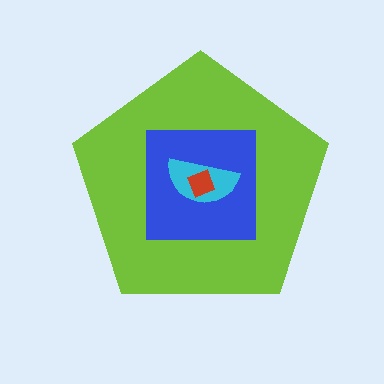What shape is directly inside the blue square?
The cyan semicircle.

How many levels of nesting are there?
4.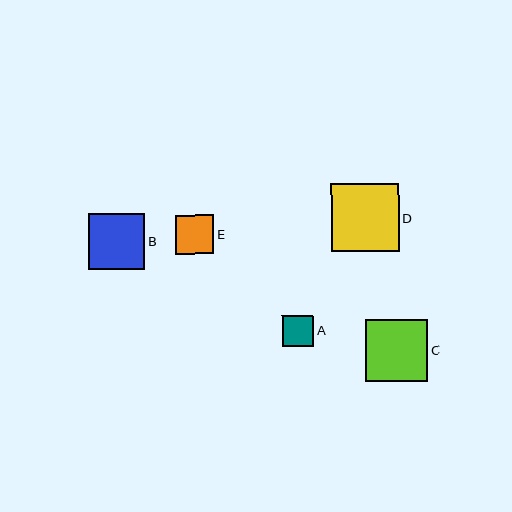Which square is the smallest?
Square A is the smallest with a size of approximately 31 pixels.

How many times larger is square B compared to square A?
Square B is approximately 1.8 times the size of square A.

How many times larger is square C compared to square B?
Square C is approximately 1.1 times the size of square B.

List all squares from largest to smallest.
From largest to smallest: D, C, B, E, A.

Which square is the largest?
Square D is the largest with a size of approximately 68 pixels.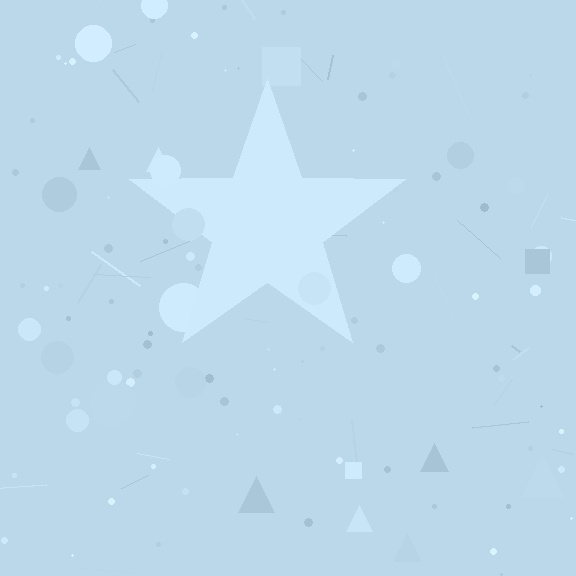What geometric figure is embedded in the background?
A star is embedded in the background.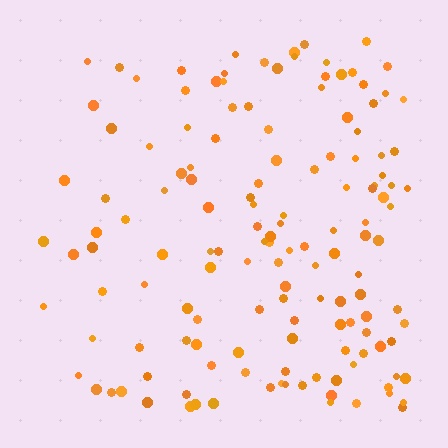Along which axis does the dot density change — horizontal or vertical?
Horizontal.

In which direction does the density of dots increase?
From left to right, with the right side densest.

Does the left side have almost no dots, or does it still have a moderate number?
Still a moderate number, just noticeably fewer than the right.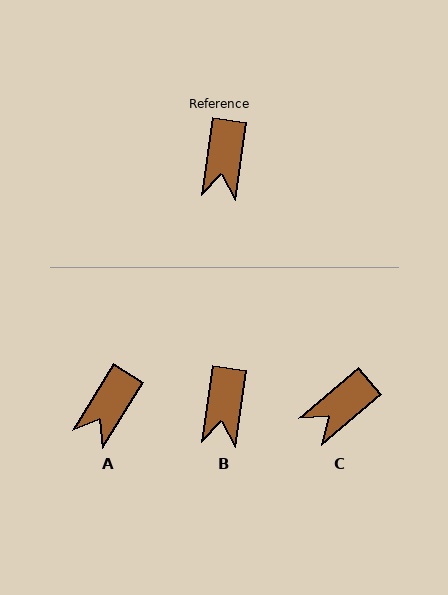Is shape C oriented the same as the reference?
No, it is off by about 41 degrees.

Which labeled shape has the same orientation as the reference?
B.